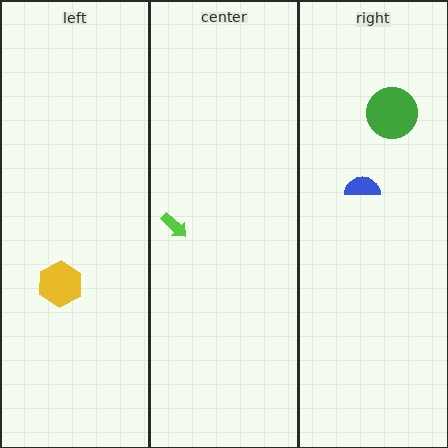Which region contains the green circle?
The right region.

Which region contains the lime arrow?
The center region.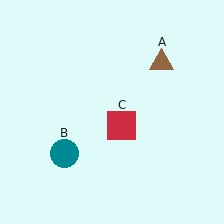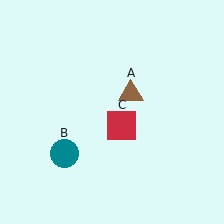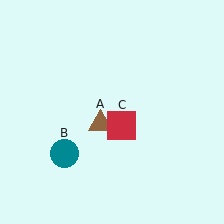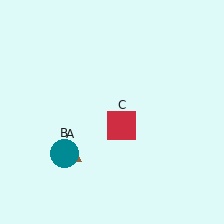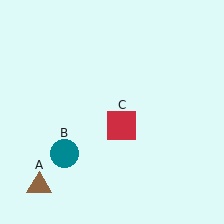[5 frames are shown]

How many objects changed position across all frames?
1 object changed position: brown triangle (object A).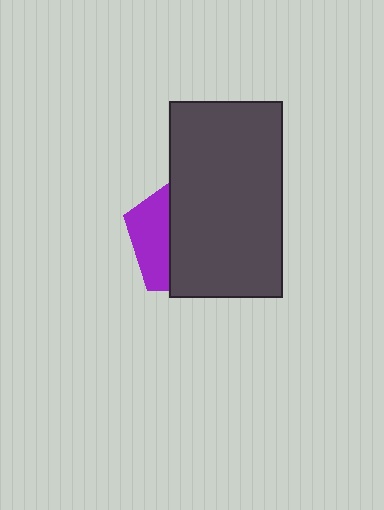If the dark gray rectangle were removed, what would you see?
You would see the complete purple pentagon.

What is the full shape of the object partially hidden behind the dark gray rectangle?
The partially hidden object is a purple pentagon.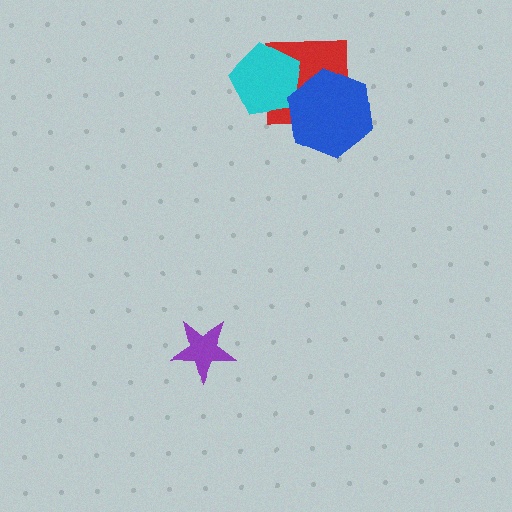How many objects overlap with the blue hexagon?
2 objects overlap with the blue hexagon.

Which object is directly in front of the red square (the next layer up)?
The cyan pentagon is directly in front of the red square.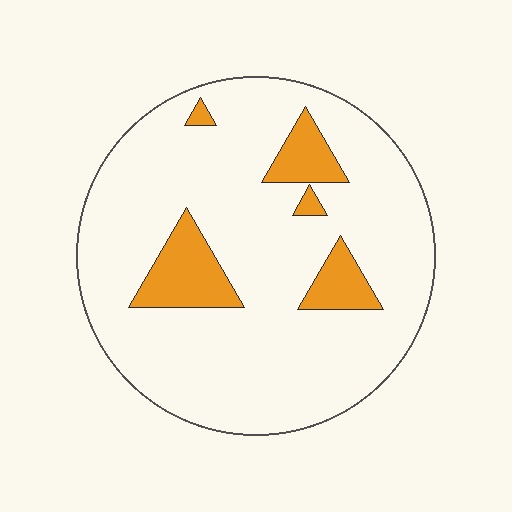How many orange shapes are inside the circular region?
5.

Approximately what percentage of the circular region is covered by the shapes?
Approximately 15%.